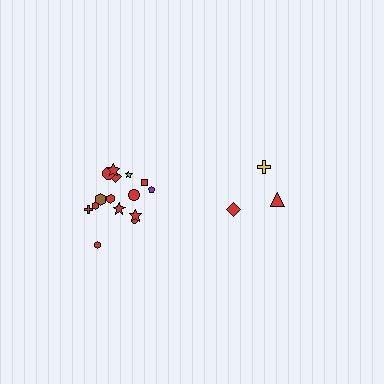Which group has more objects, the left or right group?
The left group.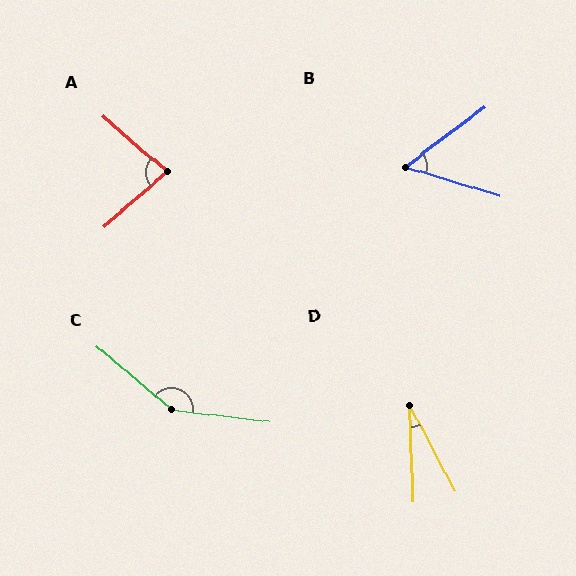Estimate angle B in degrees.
Approximately 54 degrees.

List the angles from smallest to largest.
D (26°), B (54°), A (82°), C (146°).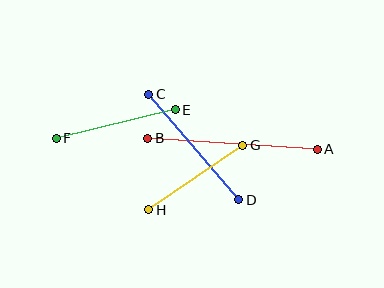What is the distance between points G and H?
The distance is approximately 114 pixels.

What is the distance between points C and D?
The distance is approximately 139 pixels.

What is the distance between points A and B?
The distance is approximately 170 pixels.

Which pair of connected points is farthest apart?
Points A and B are farthest apart.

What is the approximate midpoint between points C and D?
The midpoint is at approximately (194, 147) pixels.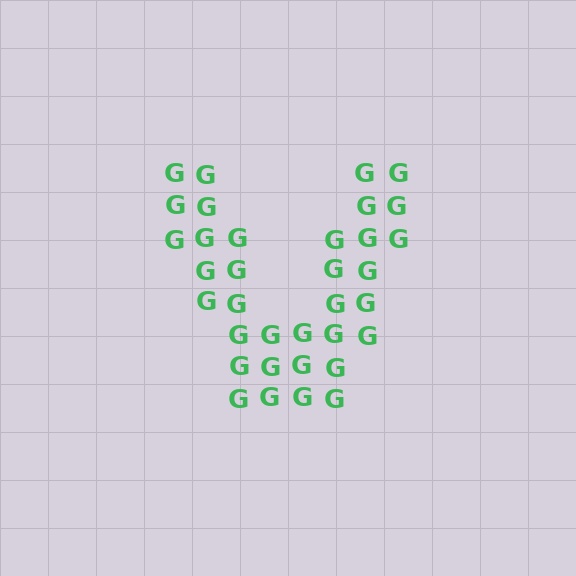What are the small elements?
The small elements are letter G's.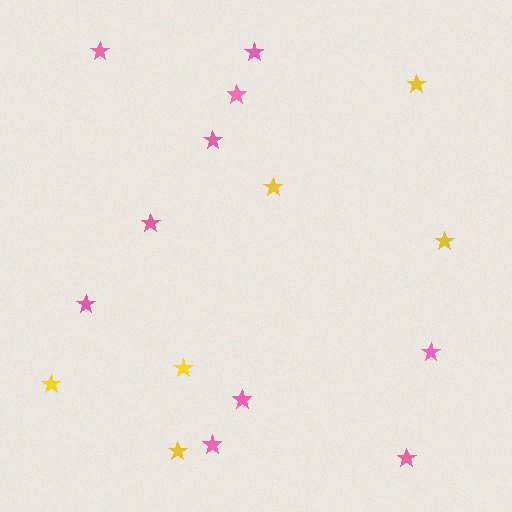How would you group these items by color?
There are 2 groups: one group of pink stars (10) and one group of yellow stars (6).